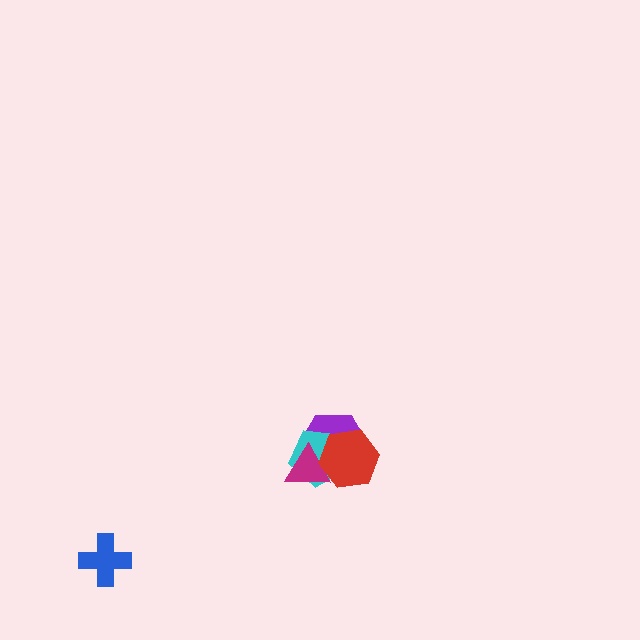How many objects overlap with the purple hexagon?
3 objects overlap with the purple hexagon.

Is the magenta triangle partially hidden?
Yes, it is partially covered by another shape.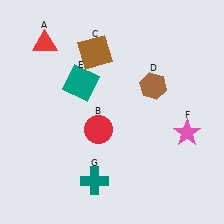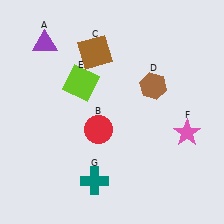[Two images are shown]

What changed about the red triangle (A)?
In Image 1, A is red. In Image 2, it changed to purple.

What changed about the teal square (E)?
In Image 1, E is teal. In Image 2, it changed to lime.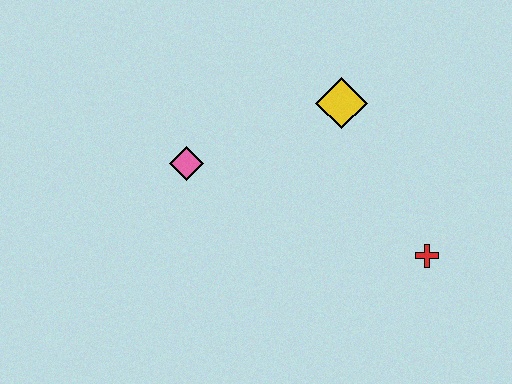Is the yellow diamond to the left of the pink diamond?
No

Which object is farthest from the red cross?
The pink diamond is farthest from the red cross.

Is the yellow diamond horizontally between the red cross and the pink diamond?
Yes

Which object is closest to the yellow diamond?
The pink diamond is closest to the yellow diamond.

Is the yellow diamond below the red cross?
No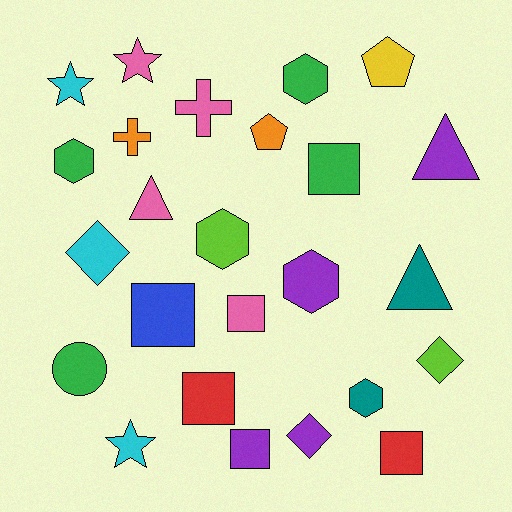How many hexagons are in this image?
There are 5 hexagons.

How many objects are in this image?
There are 25 objects.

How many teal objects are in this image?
There are 2 teal objects.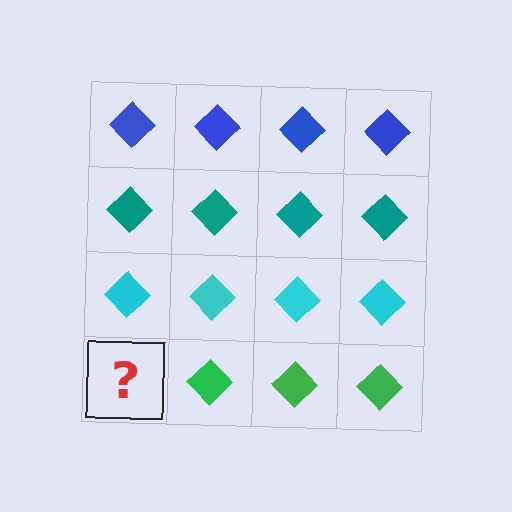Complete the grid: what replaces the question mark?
The question mark should be replaced with a green diamond.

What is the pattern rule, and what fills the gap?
The rule is that each row has a consistent color. The gap should be filled with a green diamond.